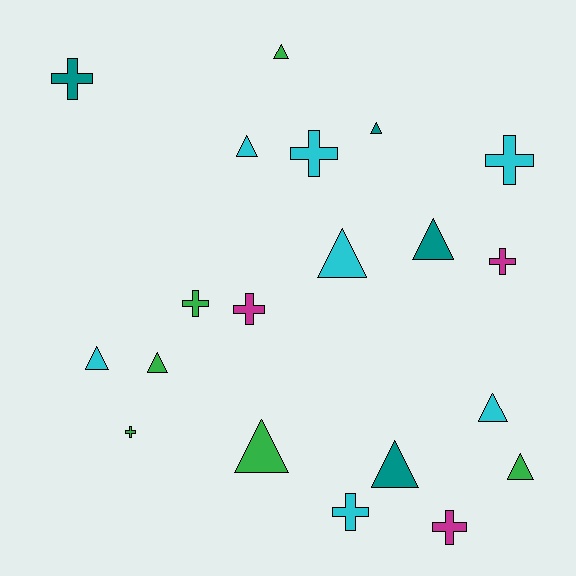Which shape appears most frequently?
Triangle, with 11 objects.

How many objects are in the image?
There are 20 objects.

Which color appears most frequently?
Cyan, with 7 objects.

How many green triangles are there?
There are 4 green triangles.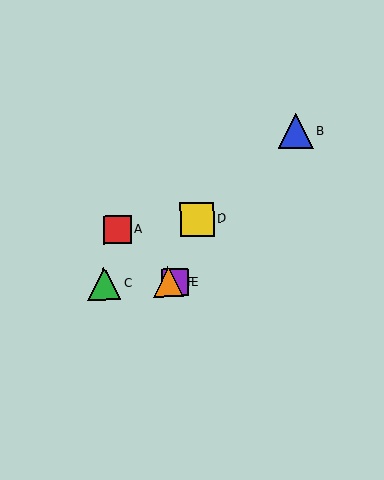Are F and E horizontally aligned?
Yes, both are at y≈282.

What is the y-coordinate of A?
Object A is at y≈229.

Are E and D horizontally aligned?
No, E is at y≈282 and D is at y≈219.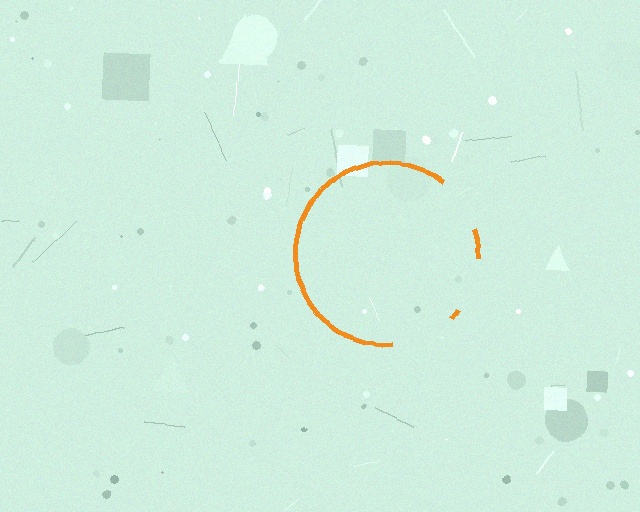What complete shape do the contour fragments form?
The contour fragments form a circle.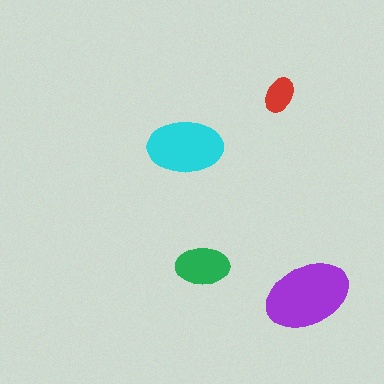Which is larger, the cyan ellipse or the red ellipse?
The cyan one.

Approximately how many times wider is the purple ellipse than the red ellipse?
About 2.5 times wider.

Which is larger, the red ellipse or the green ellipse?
The green one.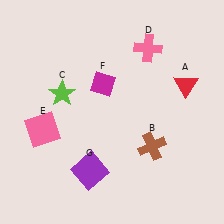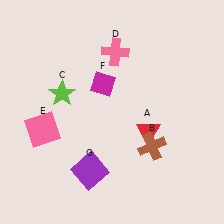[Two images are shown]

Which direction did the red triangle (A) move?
The red triangle (A) moved down.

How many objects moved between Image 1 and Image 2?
2 objects moved between the two images.